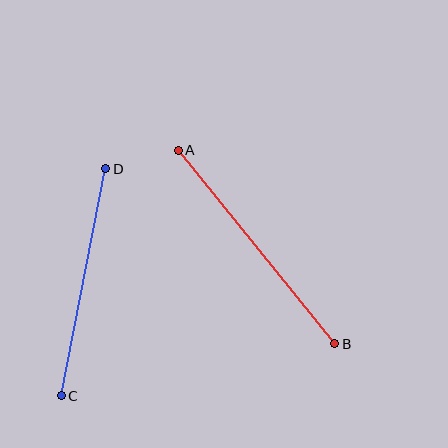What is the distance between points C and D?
The distance is approximately 232 pixels.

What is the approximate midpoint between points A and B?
The midpoint is at approximately (256, 247) pixels.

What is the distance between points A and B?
The distance is approximately 249 pixels.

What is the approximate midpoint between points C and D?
The midpoint is at approximately (83, 282) pixels.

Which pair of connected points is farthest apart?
Points A and B are farthest apart.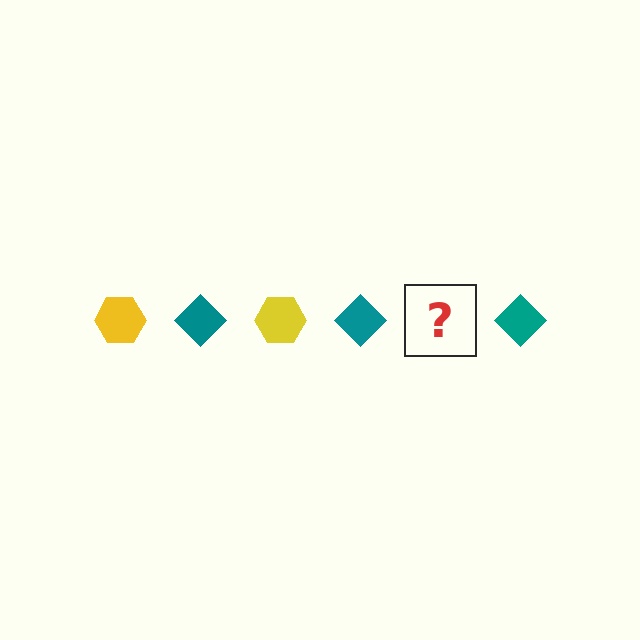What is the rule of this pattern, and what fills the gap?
The rule is that the pattern alternates between yellow hexagon and teal diamond. The gap should be filled with a yellow hexagon.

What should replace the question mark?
The question mark should be replaced with a yellow hexagon.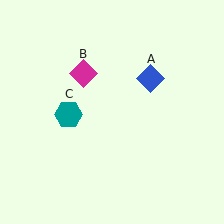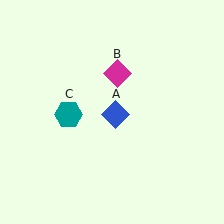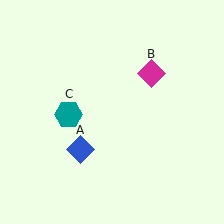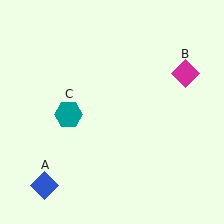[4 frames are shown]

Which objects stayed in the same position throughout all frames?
Teal hexagon (object C) remained stationary.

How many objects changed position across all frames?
2 objects changed position: blue diamond (object A), magenta diamond (object B).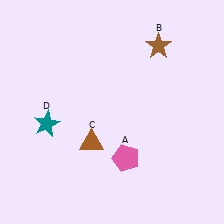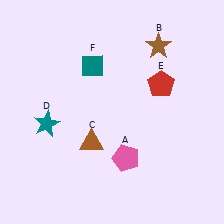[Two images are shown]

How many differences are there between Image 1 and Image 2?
There are 2 differences between the two images.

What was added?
A red pentagon (E), a teal diamond (F) were added in Image 2.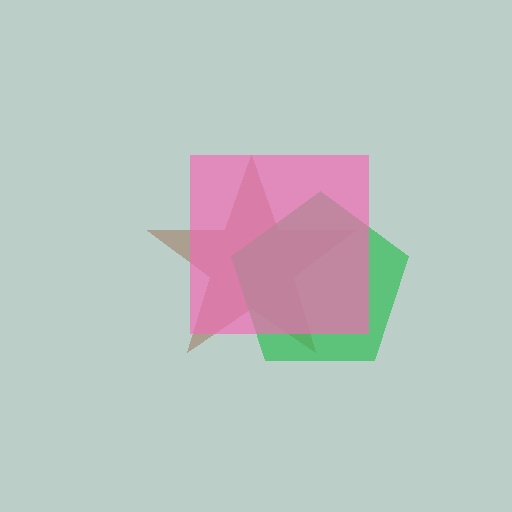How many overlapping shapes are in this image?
There are 3 overlapping shapes in the image.